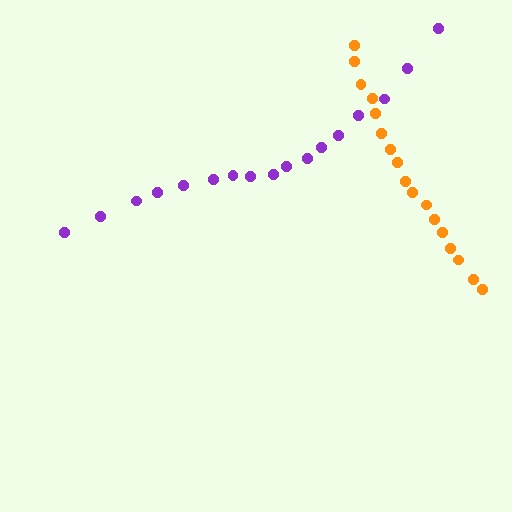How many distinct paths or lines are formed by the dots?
There are 2 distinct paths.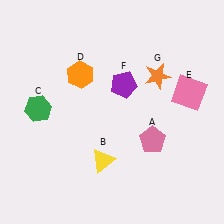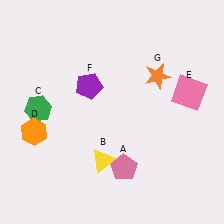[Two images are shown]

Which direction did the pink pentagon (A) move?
The pink pentagon (A) moved left.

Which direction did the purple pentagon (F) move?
The purple pentagon (F) moved left.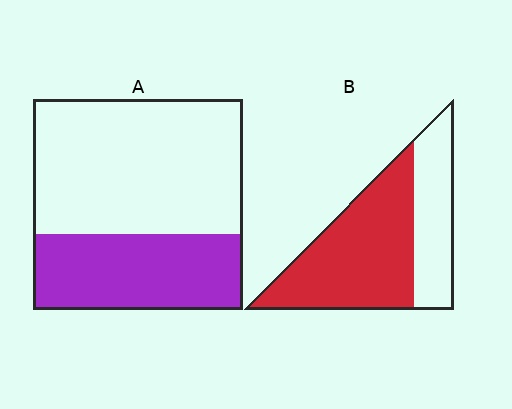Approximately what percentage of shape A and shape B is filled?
A is approximately 35% and B is approximately 65%.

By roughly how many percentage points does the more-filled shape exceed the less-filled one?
By roughly 30 percentage points (B over A).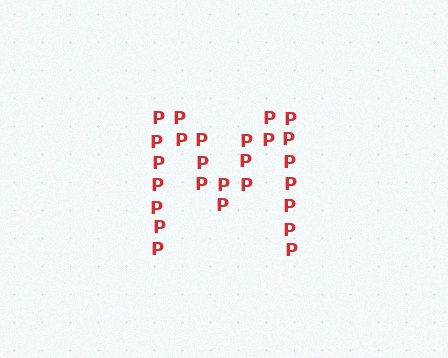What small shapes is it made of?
It is made of small letter P's.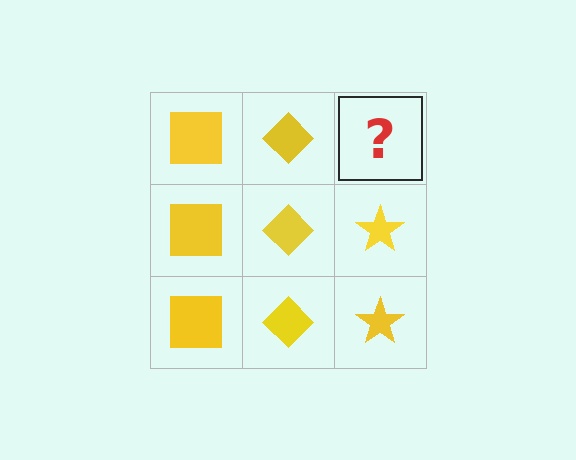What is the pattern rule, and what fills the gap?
The rule is that each column has a consistent shape. The gap should be filled with a yellow star.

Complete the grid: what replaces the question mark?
The question mark should be replaced with a yellow star.